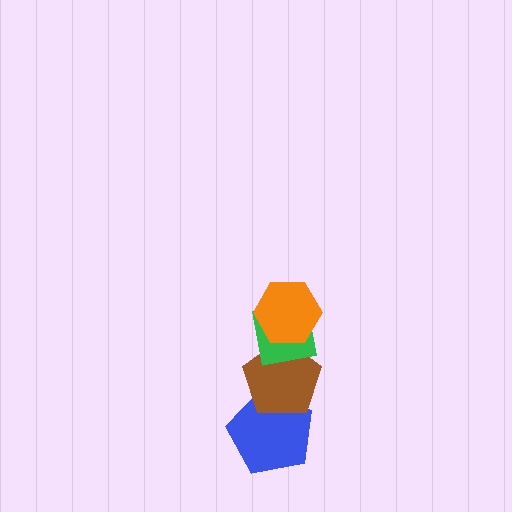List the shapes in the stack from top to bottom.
From top to bottom: the orange hexagon, the green square, the brown pentagon, the blue pentagon.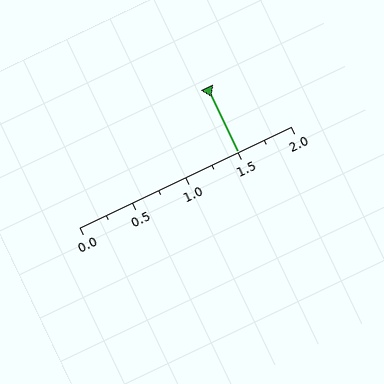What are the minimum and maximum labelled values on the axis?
The axis runs from 0.0 to 2.0.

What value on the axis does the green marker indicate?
The marker indicates approximately 1.5.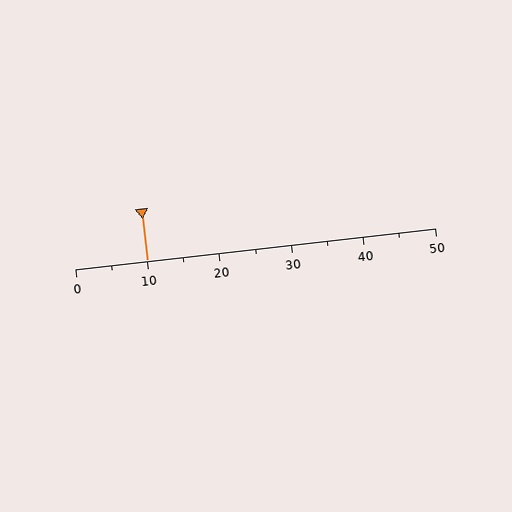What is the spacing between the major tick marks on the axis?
The major ticks are spaced 10 apart.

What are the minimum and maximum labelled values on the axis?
The axis runs from 0 to 50.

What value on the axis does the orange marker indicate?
The marker indicates approximately 10.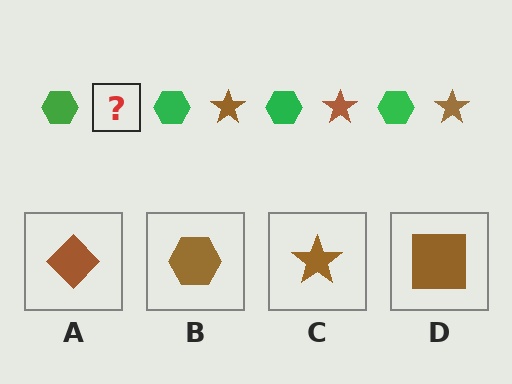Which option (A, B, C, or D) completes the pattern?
C.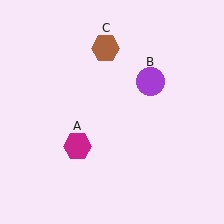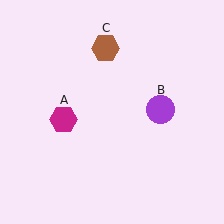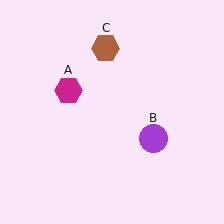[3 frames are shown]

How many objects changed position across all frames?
2 objects changed position: magenta hexagon (object A), purple circle (object B).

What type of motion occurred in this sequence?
The magenta hexagon (object A), purple circle (object B) rotated clockwise around the center of the scene.